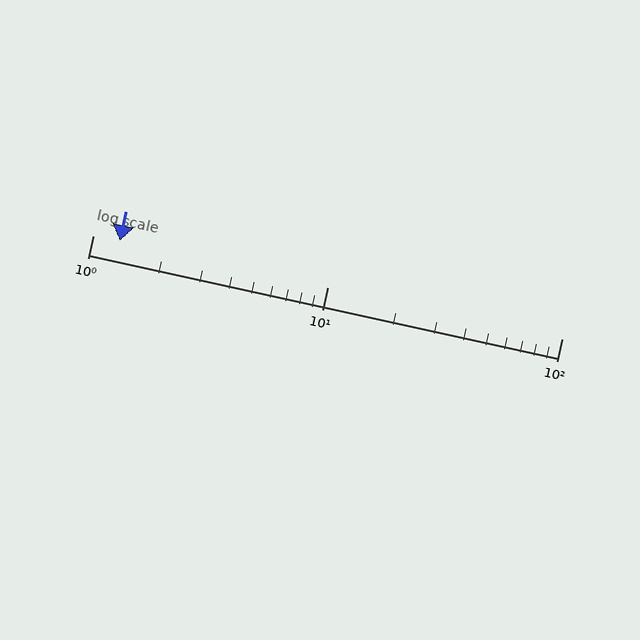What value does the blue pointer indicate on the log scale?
The pointer indicates approximately 1.3.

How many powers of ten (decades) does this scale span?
The scale spans 2 decades, from 1 to 100.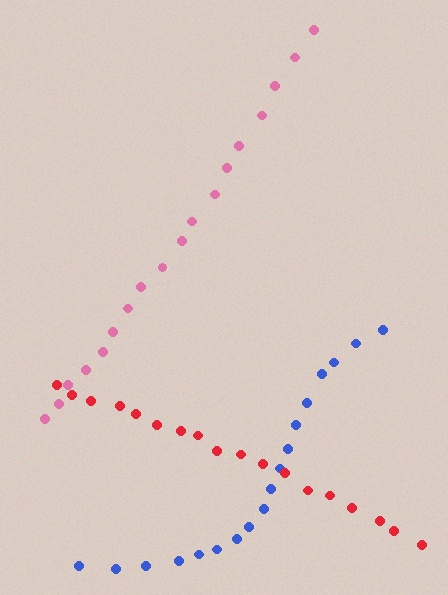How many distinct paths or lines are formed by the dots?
There are 3 distinct paths.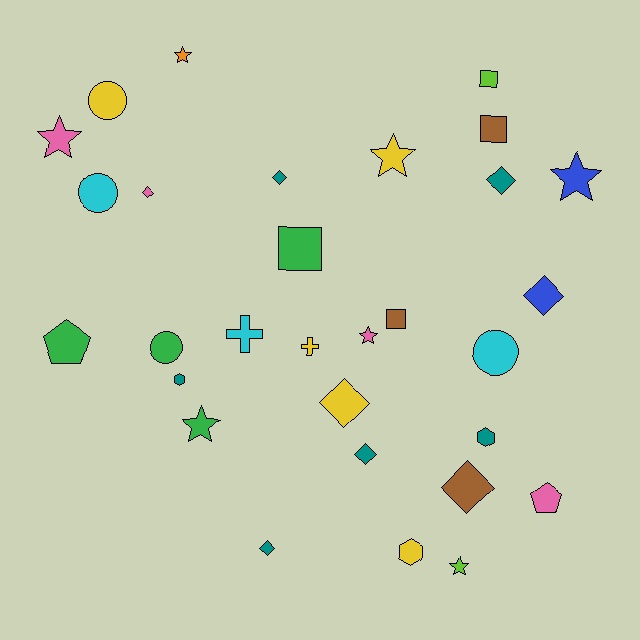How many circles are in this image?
There are 4 circles.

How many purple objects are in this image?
There are no purple objects.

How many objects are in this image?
There are 30 objects.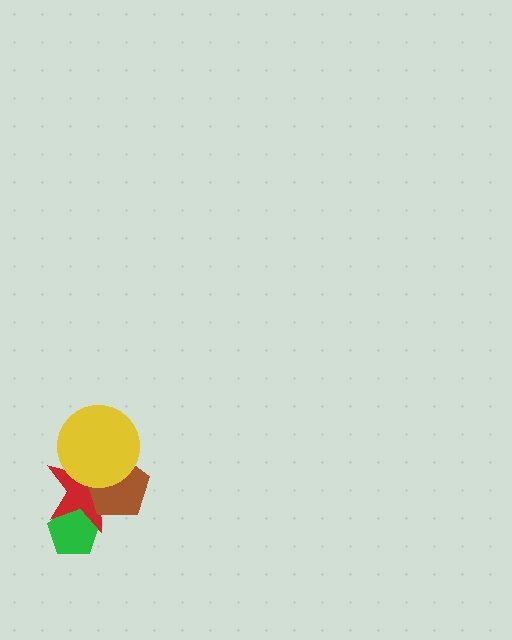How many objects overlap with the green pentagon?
1 object overlaps with the green pentagon.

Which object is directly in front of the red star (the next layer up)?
The brown pentagon is directly in front of the red star.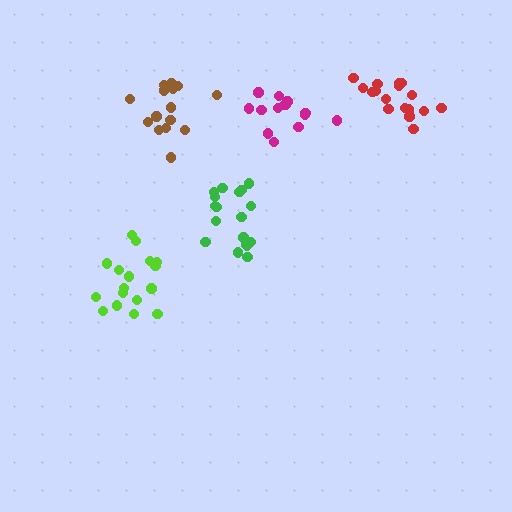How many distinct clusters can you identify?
There are 5 distinct clusters.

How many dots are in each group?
Group 1: 16 dots, Group 2: 17 dots, Group 3: 18 dots, Group 4: 13 dots, Group 5: 18 dots (82 total).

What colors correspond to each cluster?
The clusters are colored: brown, lime, green, magenta, red.